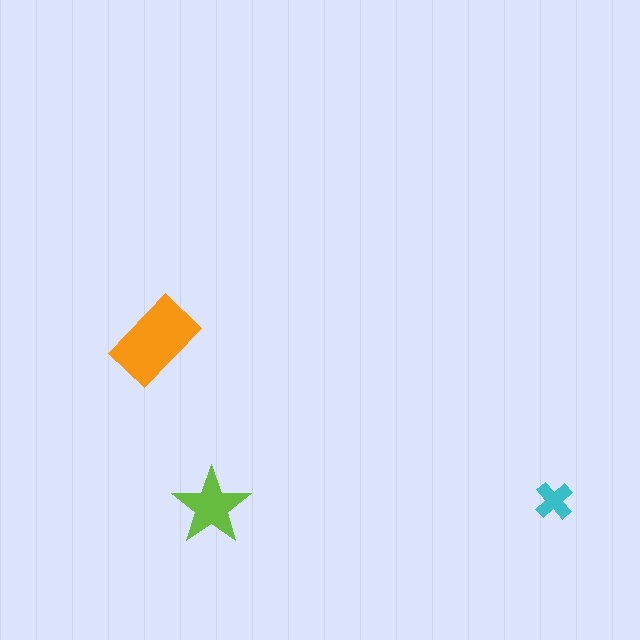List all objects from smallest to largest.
The cyan cross, the lime star, the orange rectangle.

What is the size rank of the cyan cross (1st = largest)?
3rd.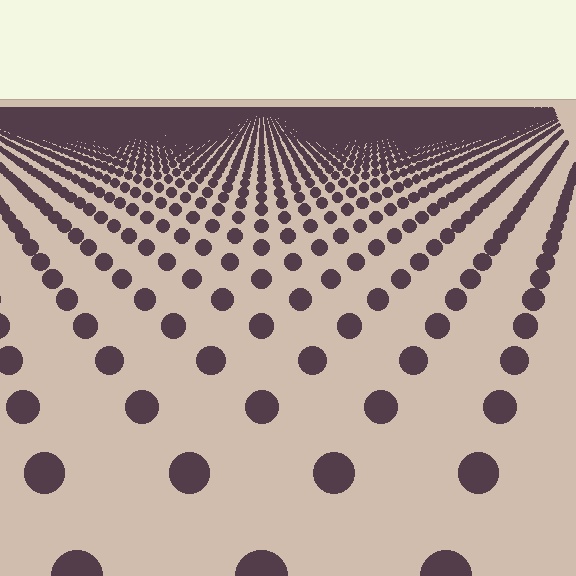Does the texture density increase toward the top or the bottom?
Density increases toward the top.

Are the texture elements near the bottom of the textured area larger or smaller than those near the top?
Larger. Near the bottom, elements are closer to the viewer and appear at a bigger on-screen size.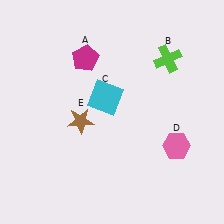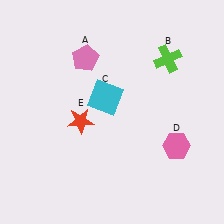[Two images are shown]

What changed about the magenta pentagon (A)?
In Image 1, A is magenta. In Image 2, it changed to pink.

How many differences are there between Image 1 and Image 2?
There are 2 differences between the two images.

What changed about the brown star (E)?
In Image 1, E is brown. In Image 2, it changed to red.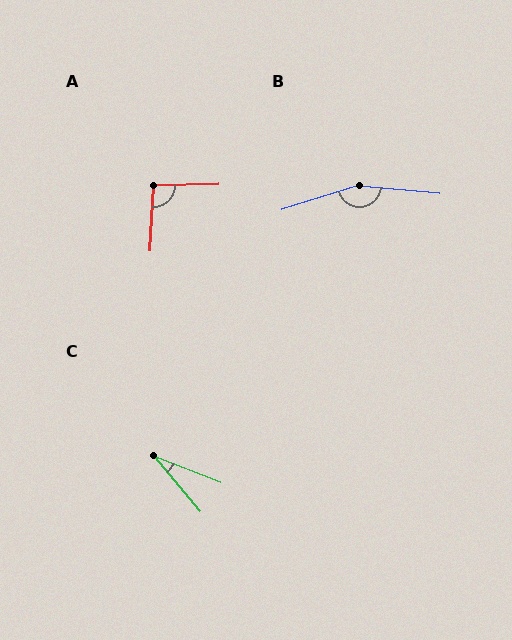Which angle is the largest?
B, at approximately 157 degrees.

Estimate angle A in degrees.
Approximately 94 degrees.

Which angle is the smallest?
C, at approximately 29 degrees.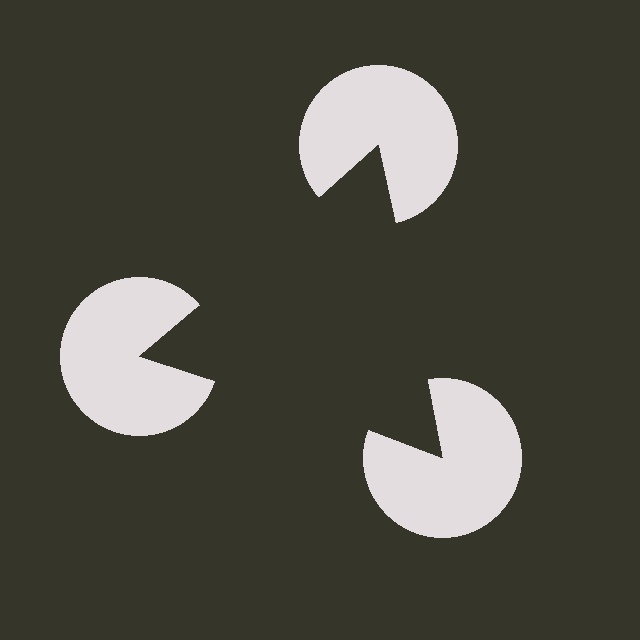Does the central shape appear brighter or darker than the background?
It typically appears slightly darker than the background, even though no actual brightness change is drawn.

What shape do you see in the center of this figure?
An illusory triangle — its edges are inferred from the aligned wedge cuts in the pac-man discs, not physically drawn.